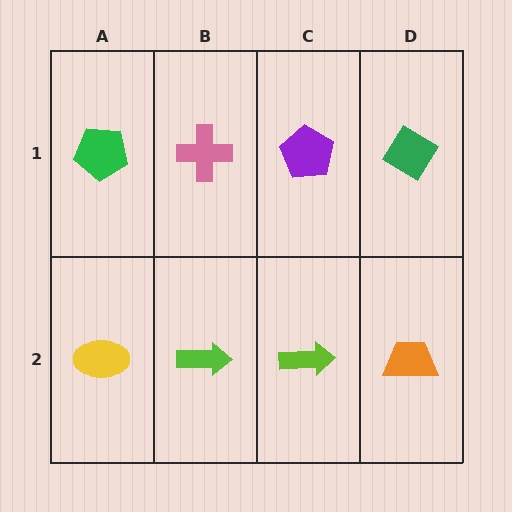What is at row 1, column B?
A pink cross.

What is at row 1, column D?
A green diamond.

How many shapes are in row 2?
4 shapes.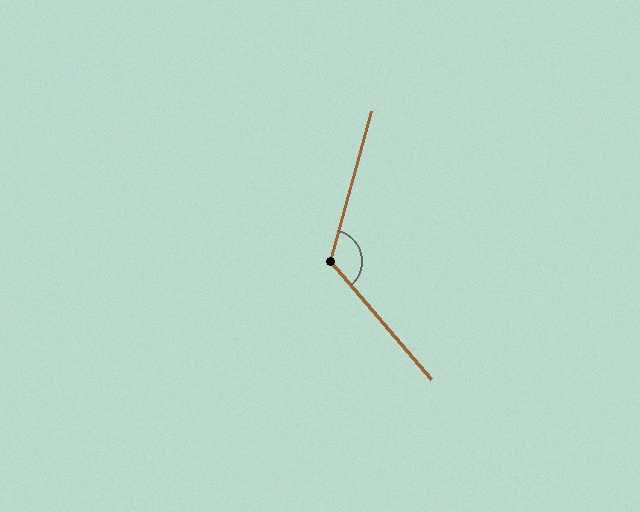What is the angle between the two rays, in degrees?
Approximately 124 degrees.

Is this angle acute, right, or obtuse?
It is obtuse.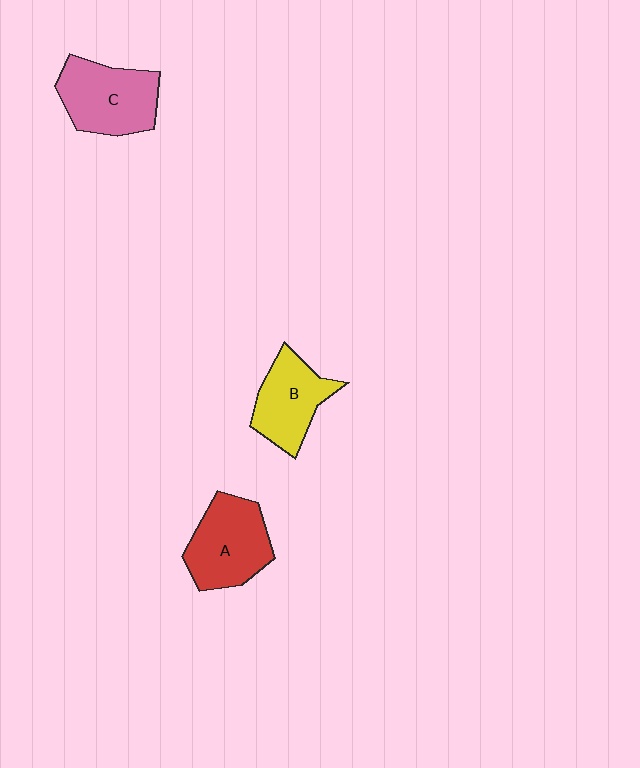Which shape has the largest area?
Shape C (pink).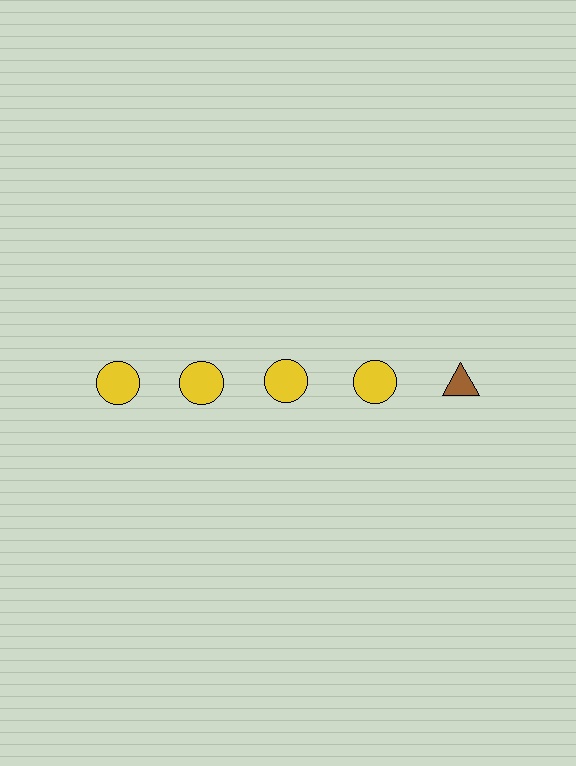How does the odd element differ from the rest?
It differs in both color (brown instead of yellow) and shape (triangle instead of circle).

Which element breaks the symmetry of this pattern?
The brown triangle in the top row, rightmost column breaks the symmetry. All other shapes are yellow circles.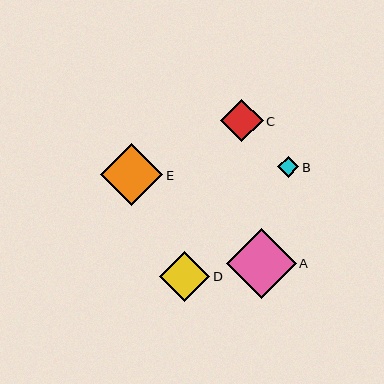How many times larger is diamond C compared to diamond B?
Diamond C is approximately 2.0 times the size of diamond B.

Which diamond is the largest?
Diamond A is the largest with a size of approximately 69 pixels.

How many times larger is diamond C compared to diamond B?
Diamond C is approximately 2.0 times the size of diamond B.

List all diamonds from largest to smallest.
From largest to smallest: A, E, D, C, B.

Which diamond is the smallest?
Diamond B is the smallest with a size of approximately 21 pixels.